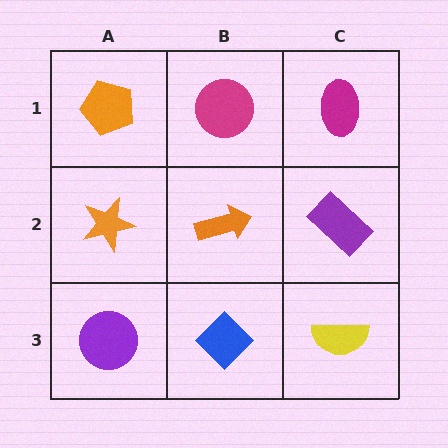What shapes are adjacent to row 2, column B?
A magenta circle (row 1, column B), a blue diamond (row 3, column B), an orange star (row 2, column A), a purple rectangle (row 2, column C).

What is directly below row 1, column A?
An orange star.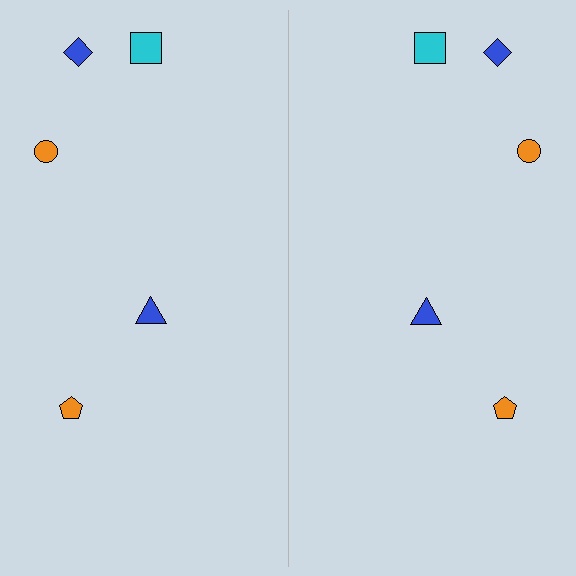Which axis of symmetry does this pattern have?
The pattern has a vertical axis of symmetry running through the center of the image.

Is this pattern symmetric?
Yes, this pattern has bilateral (reflection) symmetry.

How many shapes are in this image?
There are 10 shapes in this image.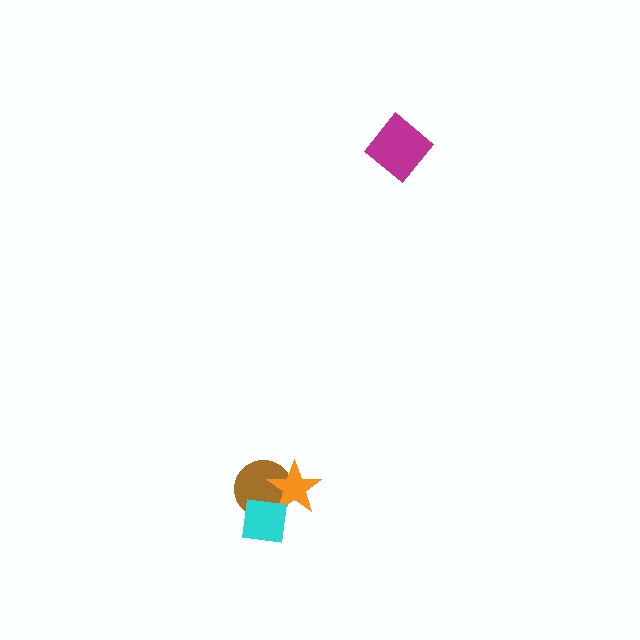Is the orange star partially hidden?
Yes, it is partially covered by another shape.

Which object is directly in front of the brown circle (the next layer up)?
The orange star is directly in front of the brown circle.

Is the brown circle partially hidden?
Yes, it is partially covered by another shape.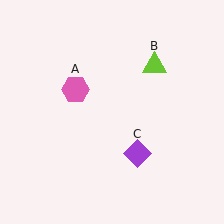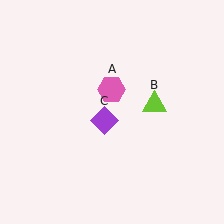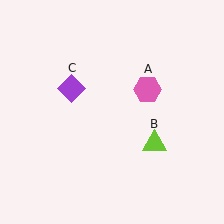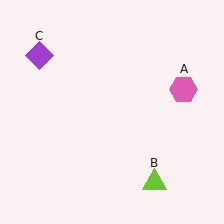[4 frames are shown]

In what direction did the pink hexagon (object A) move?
The pink hexagon (object A) moved right.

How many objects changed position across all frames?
3 objects changed position: pink hexagon (object A), lime triangle (object B), purple diamond (object C).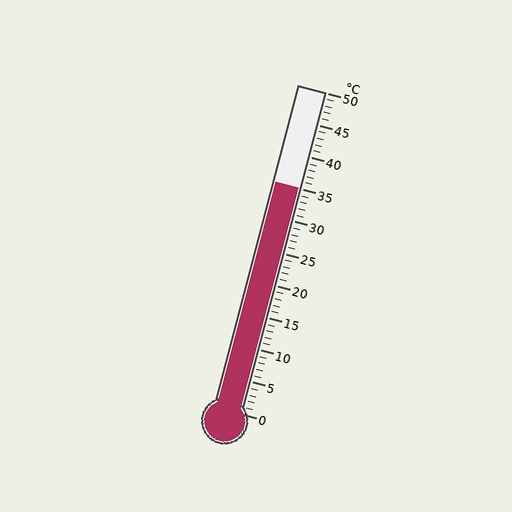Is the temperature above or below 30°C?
The temperature is above 30°C.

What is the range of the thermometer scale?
The thermometer scale ranges from 0°C to 50°C.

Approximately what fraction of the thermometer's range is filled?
The thermometer is filled to approximately 70% of its range.